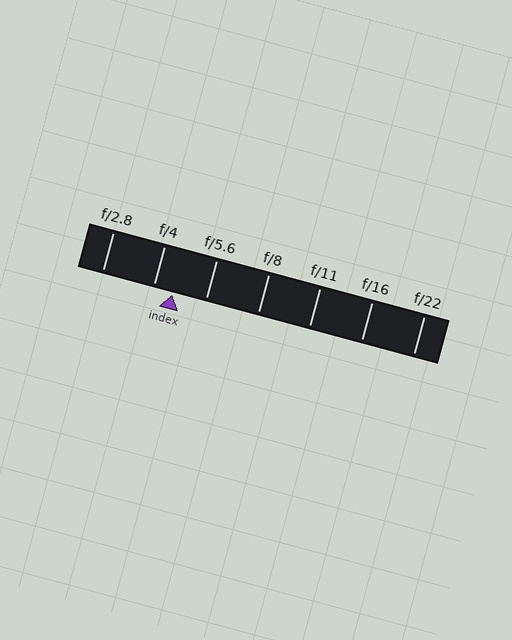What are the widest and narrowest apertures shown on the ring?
The widest aperture shown is f/2.8 and the narrowest is f/22.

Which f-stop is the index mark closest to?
The index mark is closest to f/4.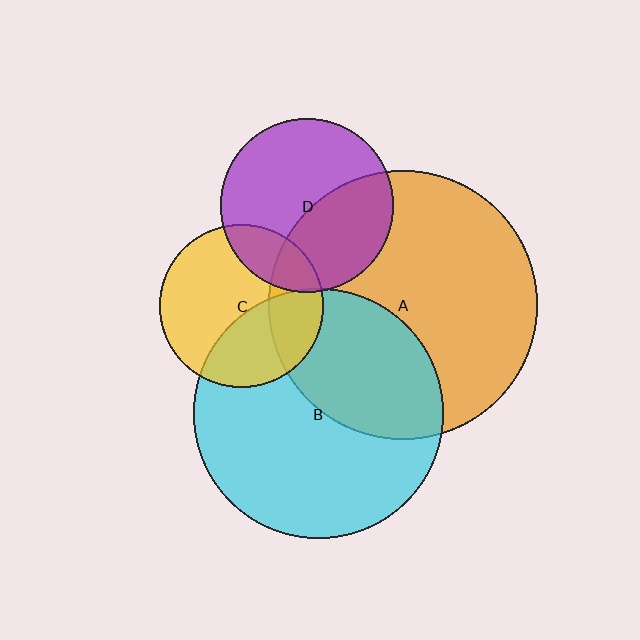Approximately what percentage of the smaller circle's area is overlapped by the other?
Approximately 40%.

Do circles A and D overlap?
Yes.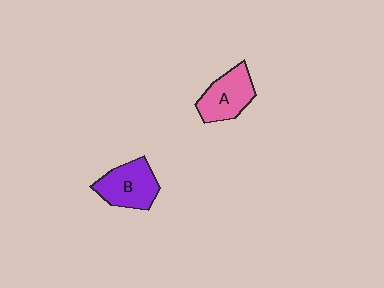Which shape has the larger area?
Shape B (purple).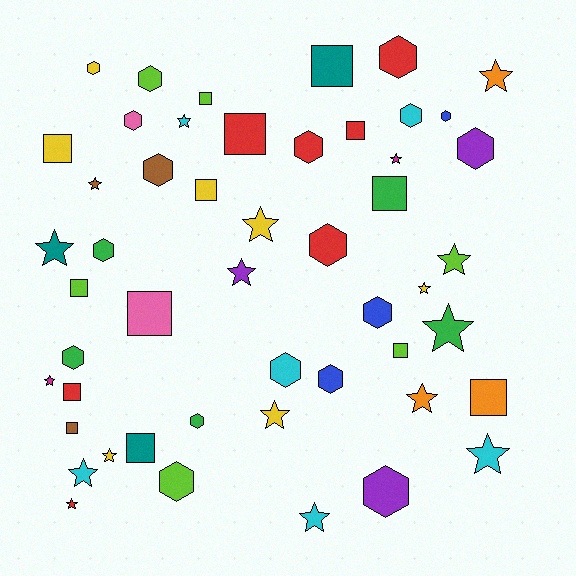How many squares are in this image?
There are 14 squares.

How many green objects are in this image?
There are 5 green objects.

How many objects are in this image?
There are 50 objects.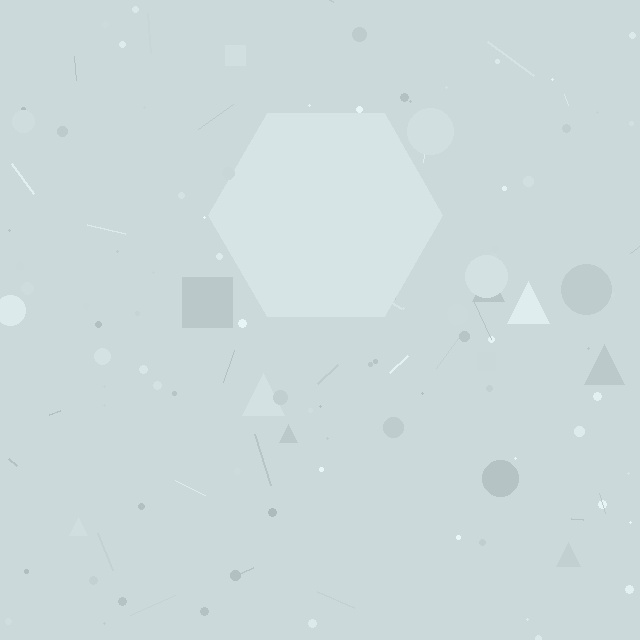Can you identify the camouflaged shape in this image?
The camouflaged shape is a hexagon.